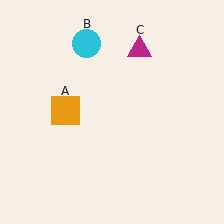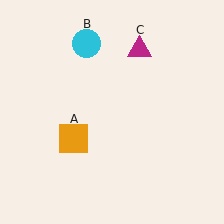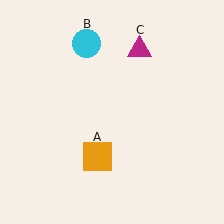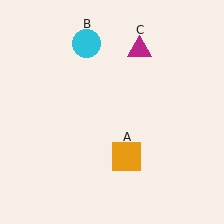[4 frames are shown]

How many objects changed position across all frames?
1 object changed position: orange square (object A).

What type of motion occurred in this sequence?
The orange square (object A) rotated counterclockwise around the center of the scene.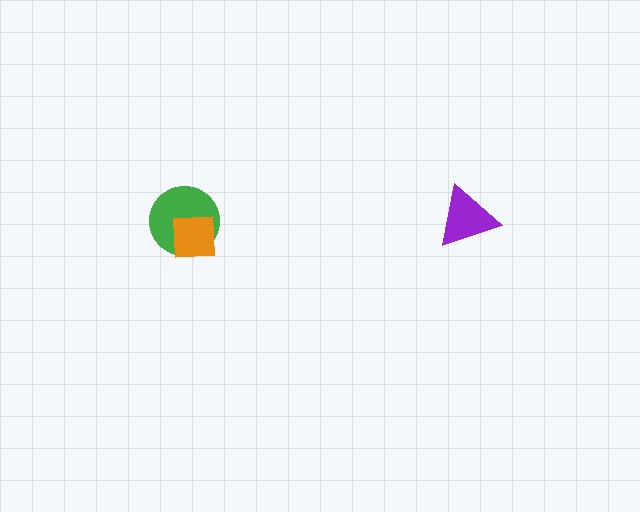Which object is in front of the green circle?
The orange square is in front of the green circle.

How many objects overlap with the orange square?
1 object overlaps with the orange square.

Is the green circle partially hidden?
Yes, it is partially covered by another shape.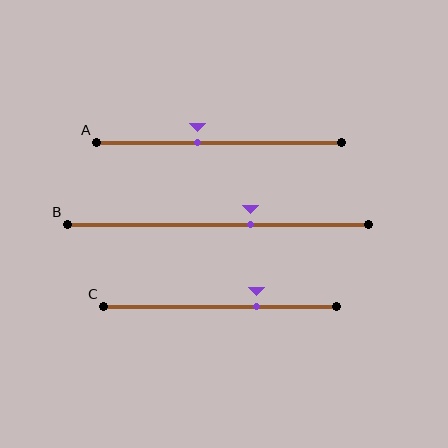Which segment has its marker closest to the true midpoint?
Segment A has its marker closest to the true midpoint.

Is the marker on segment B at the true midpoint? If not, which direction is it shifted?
No, the marker on segment B is shifted to the right by about 11% of the segment length.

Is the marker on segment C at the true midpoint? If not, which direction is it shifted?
No, the marker on segment C is shifted to the right by about 16% of the segment length.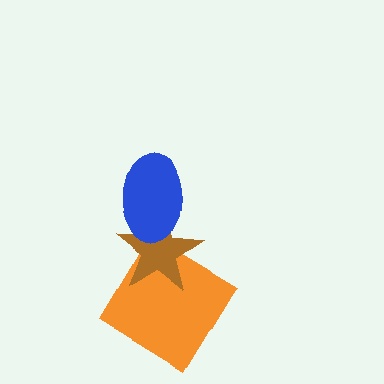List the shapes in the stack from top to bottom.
From top to bottom: the blue ellipse, the brown star, the orange diamond.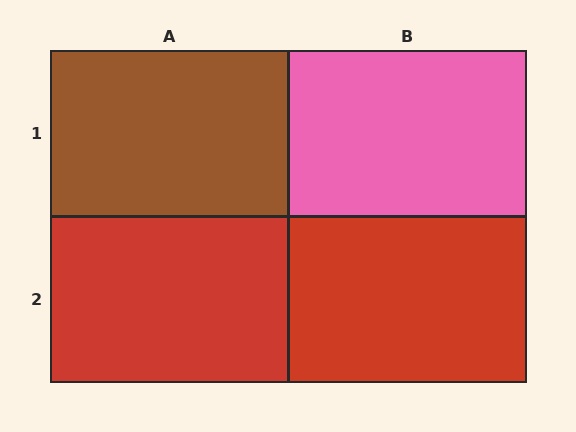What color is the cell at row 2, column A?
Red.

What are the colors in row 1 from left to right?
Brown, pink.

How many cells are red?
2 cells are red.